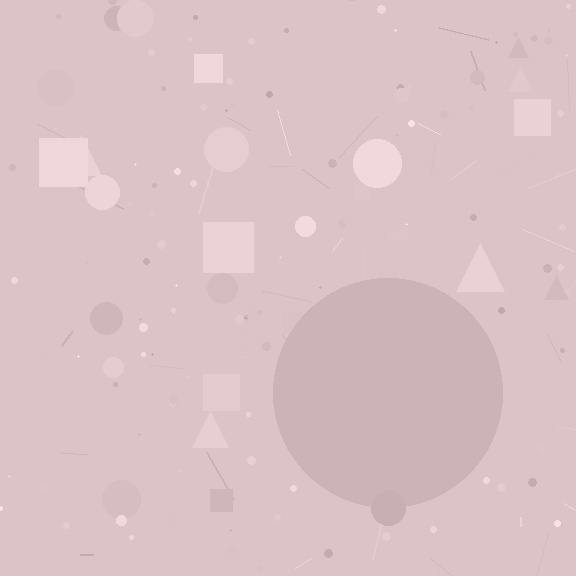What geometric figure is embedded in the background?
A circle is embedded in the background.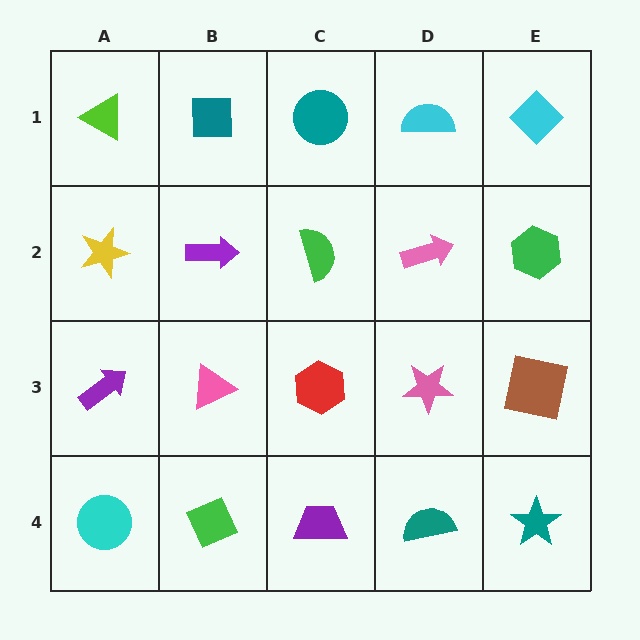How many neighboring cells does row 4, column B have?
3.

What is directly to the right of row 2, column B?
A green semicircle.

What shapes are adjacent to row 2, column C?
A teal circle (row 1, column C), a red hexagon (row 3, column C), a purple arrow (row 2, column B), a pink arrow (row 2, column D).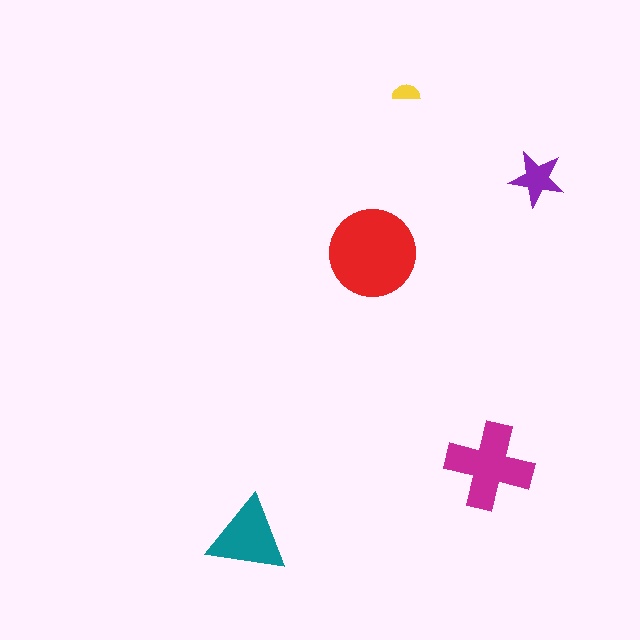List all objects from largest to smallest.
The red circle, the magenta cross, the teal triangle, the purple star, the yellow semicircle.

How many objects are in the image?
There are 5 objects in the image.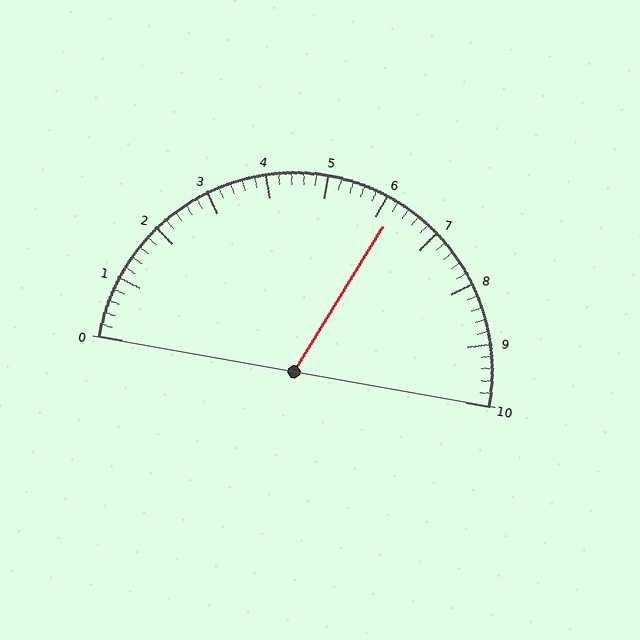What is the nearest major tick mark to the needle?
The nearest major tick mark is 6.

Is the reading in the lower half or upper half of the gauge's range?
The reading is in the upper half of the range (0 to 10).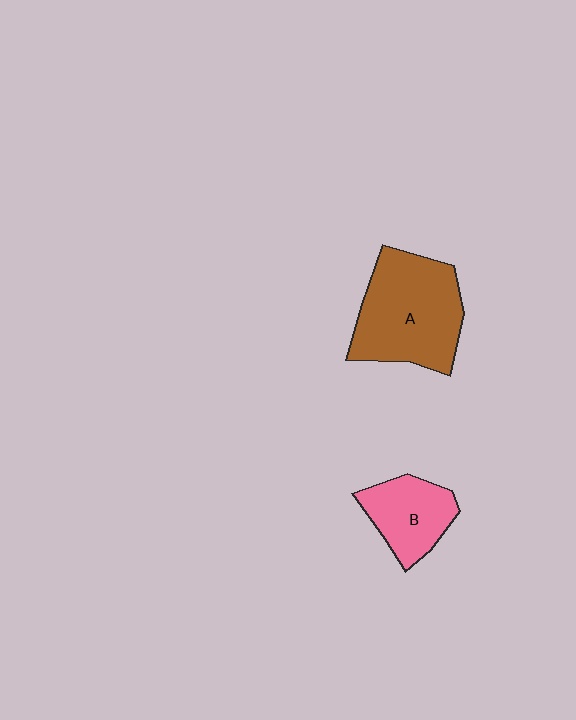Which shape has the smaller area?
Shape B (pink).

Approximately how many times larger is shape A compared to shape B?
Approximately 1.8 times.